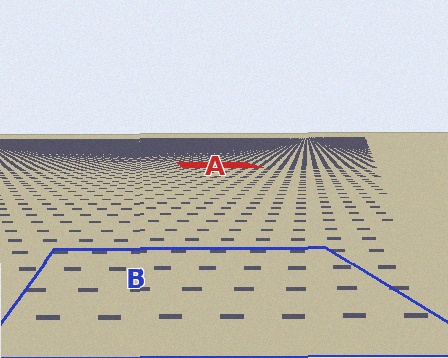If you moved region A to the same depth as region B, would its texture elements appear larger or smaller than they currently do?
They would appear larger. At a closer depth, the same texture elements are projected at a bigger on-screen size.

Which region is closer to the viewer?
Region B is closer. The texture elements there are larger and more spread out.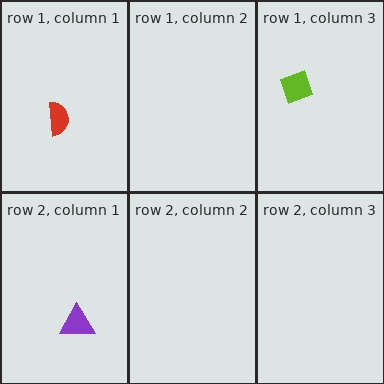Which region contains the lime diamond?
The row 1, column 3 region.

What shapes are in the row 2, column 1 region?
The purple triangle.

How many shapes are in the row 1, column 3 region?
1.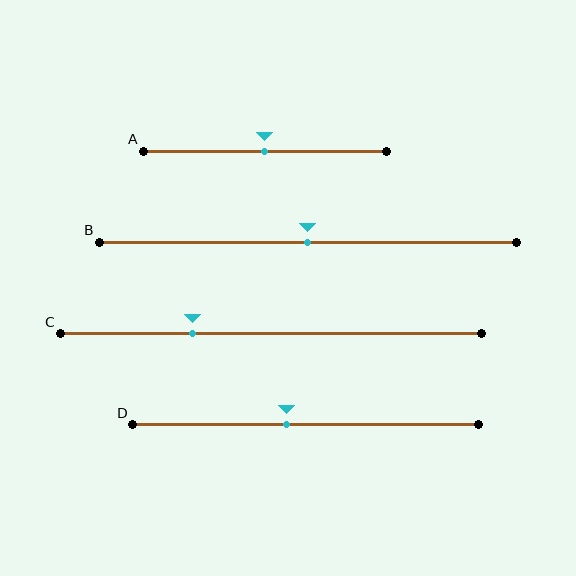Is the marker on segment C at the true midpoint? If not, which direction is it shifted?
No, the marker on segment C is shifted to the left by about 18% of the segment length.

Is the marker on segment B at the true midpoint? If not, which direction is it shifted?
Yes, the marker on segment B is at the true midpoint.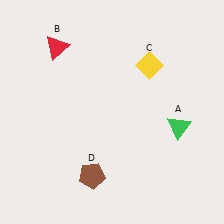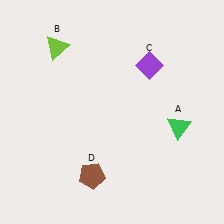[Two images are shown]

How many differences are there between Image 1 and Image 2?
There are 2 differences between the two images.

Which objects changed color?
B changed from red to lime. C changed from yellow to purple.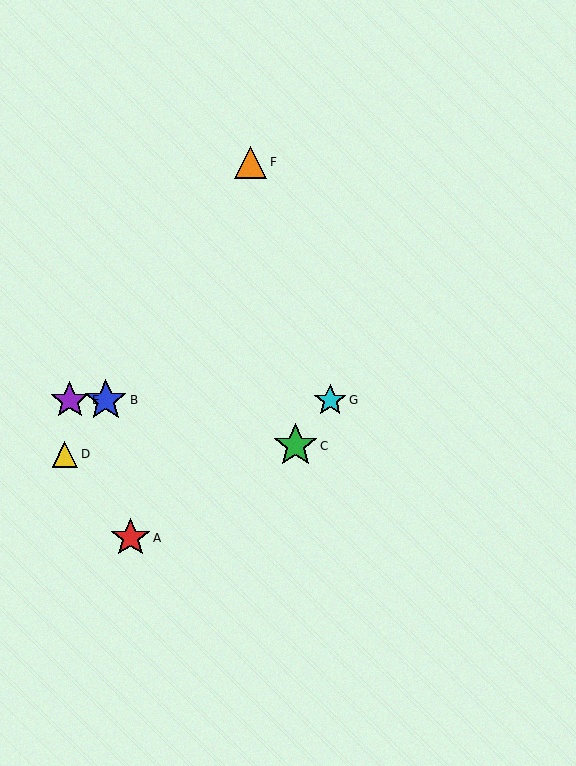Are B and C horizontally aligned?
No, B is at y≈400 and C is at y≈446.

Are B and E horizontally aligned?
Yes, both are at y≈400.